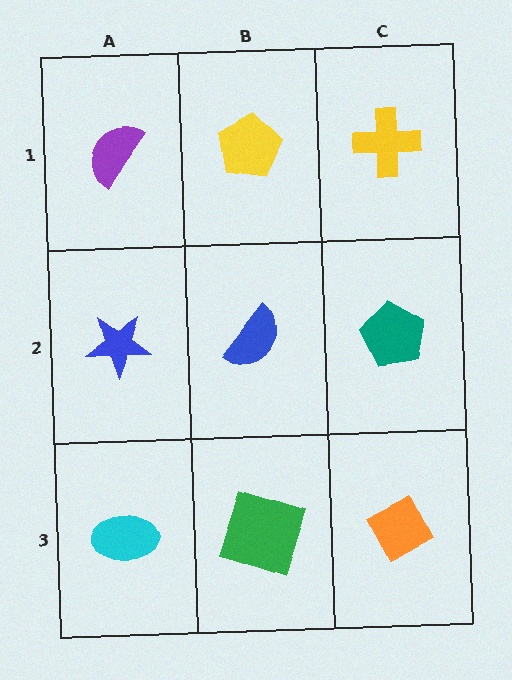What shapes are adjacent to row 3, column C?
A teal pentagon (row 2, column C), a green square (row 3, column B).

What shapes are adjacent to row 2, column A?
A purple semicircle (row 1, column A), a cyan ellipse (row 3, column A), a blue semicircle (row 2, column B).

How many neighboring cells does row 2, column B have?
4.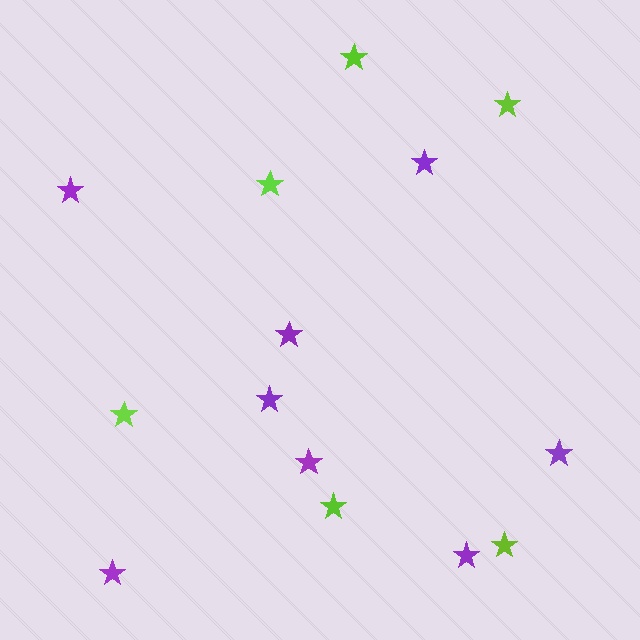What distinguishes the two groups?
There are 2 groups: one group of purple stars (8) and one group of lime stars (6).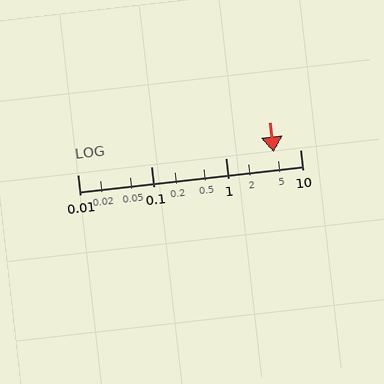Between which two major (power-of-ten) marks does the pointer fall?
The pointer is between 1 and 10.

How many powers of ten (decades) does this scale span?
The scale spans 3 decades, from 0.01 to 10.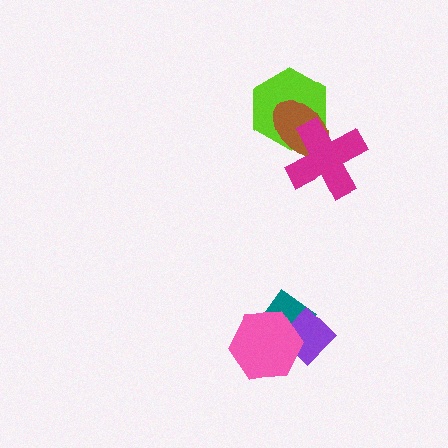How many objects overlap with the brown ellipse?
2 objects overlap with the brown ellipse.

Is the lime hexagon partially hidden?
Yes, it is partially covered by another shape.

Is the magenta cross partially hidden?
No, no other shape covers it.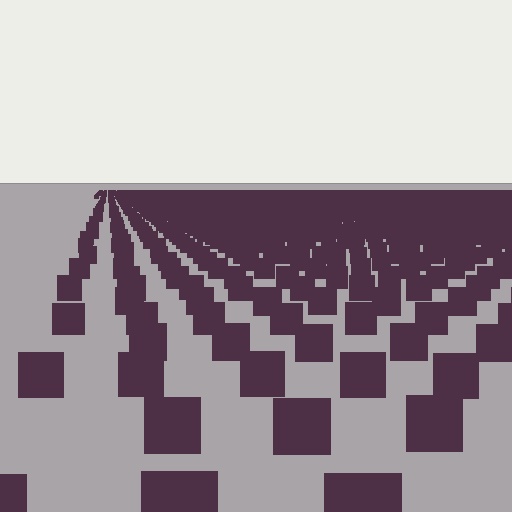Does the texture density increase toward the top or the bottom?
Density increases toward the top.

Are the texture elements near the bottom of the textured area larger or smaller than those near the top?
Larger. Near the bottom, elements are closer to the viewer and appear at a bigger on-screen size.